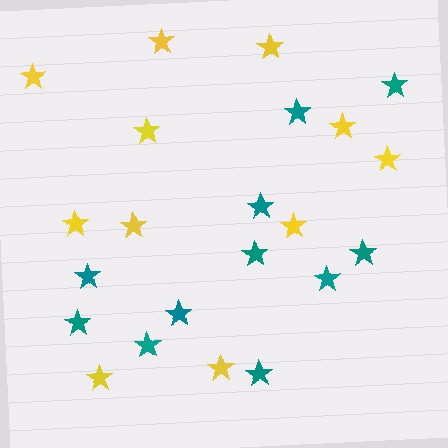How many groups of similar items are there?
There are 2 groups: one group of teal stars (11) and one group of yellow stars (11).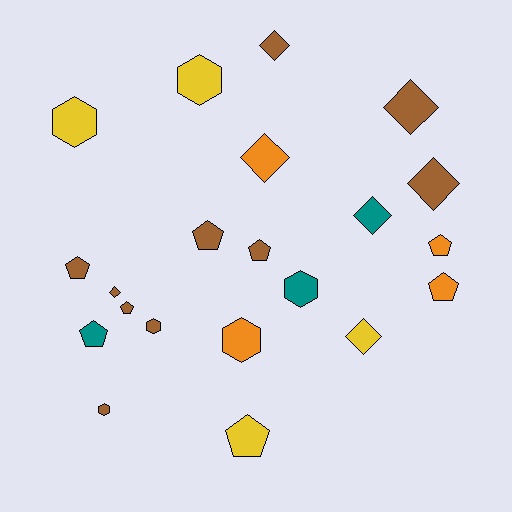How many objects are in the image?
There are 21 objects.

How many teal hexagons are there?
There is 1 teal hexagon.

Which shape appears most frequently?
Pentagon, with 8 objects.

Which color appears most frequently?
Brown, with 10 objects.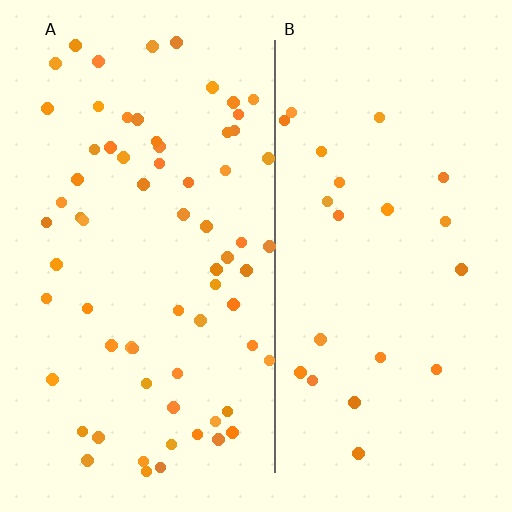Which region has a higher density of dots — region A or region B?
A (the left).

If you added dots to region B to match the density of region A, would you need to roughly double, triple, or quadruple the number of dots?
Approximately triple.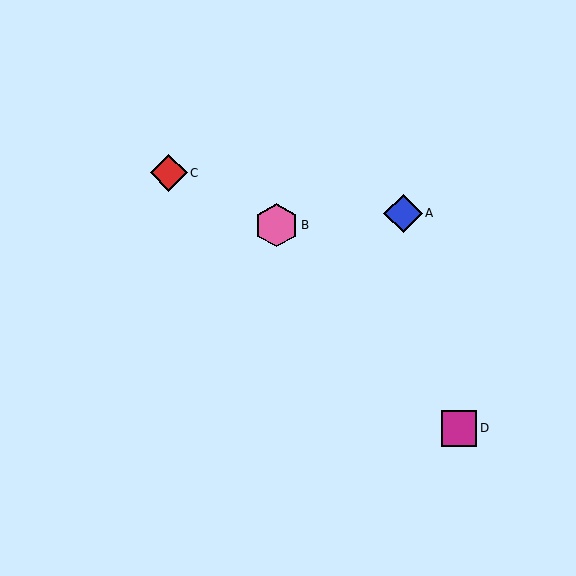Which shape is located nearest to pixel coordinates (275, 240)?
The pink hexagon (labeled B) at (276, 225) is nearest to that location.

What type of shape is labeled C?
Shape C is a red diamond.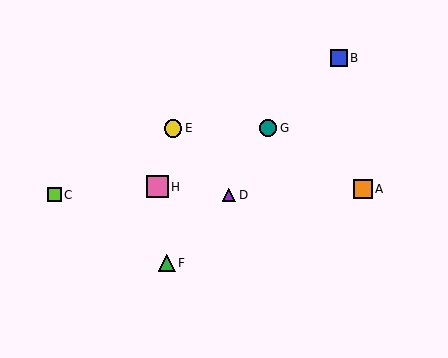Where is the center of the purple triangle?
The center of the purple triangle is at (229, 195).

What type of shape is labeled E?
Shape E is a yellow circle.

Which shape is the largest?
The pink square (labeled H) is the largest.